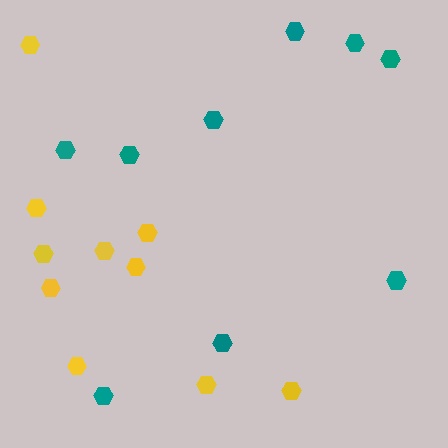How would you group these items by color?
There are 2 groups: one group of teal hexagons (9) and one group of yellow hexagons (10).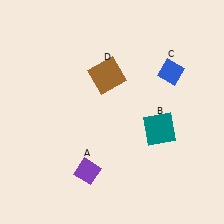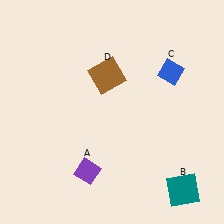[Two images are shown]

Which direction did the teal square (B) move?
The teal square (B) moved down.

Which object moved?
The teal square (B) moved down.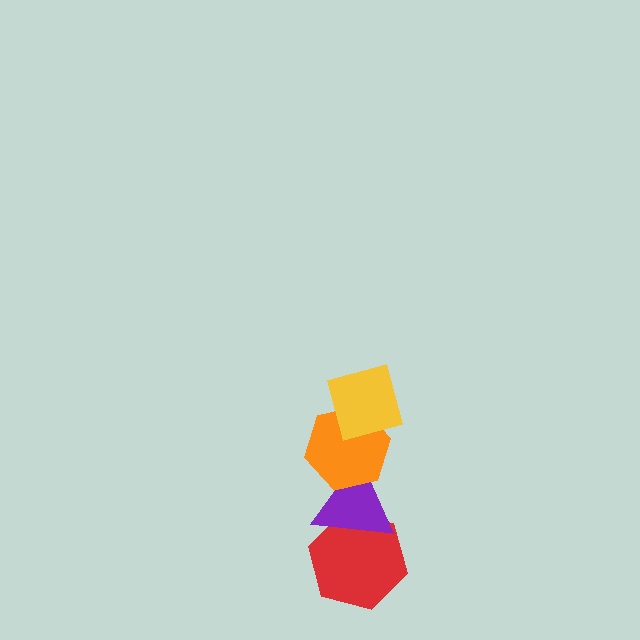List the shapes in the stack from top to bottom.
From top to bottom: the yellow diamond, the orange hexagon, the purple triangle, the red hexagon.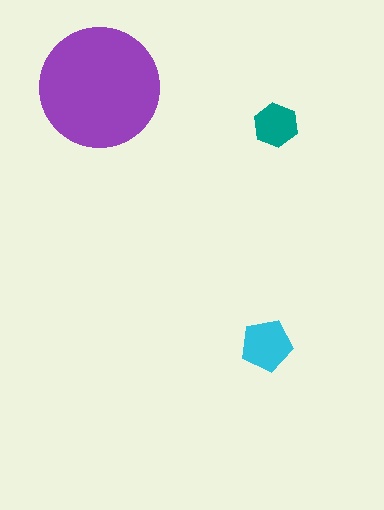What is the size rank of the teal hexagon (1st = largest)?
3rd.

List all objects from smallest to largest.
The teal hexagon, the cyan pentagon, the purple circle.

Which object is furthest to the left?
The purple circle is leftmost.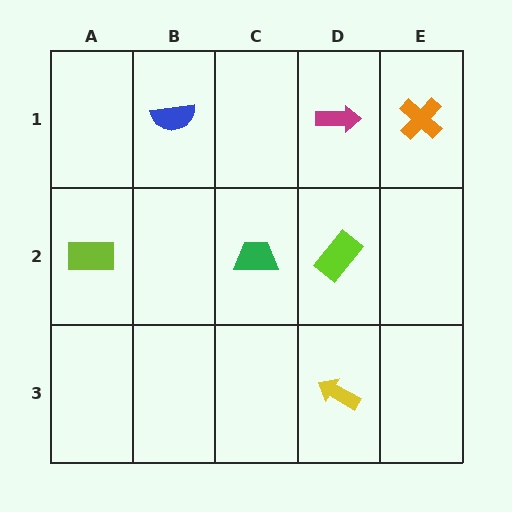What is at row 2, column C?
A green trapezoid.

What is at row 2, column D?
A lime rectangle.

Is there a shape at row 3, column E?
No, that cell is empty.